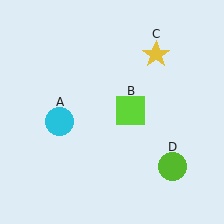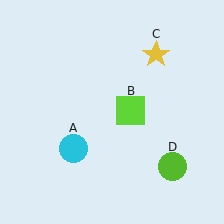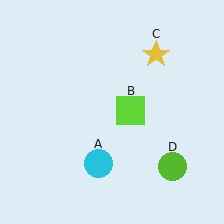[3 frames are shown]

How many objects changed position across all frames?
1 object changed position: cyan circle (object A).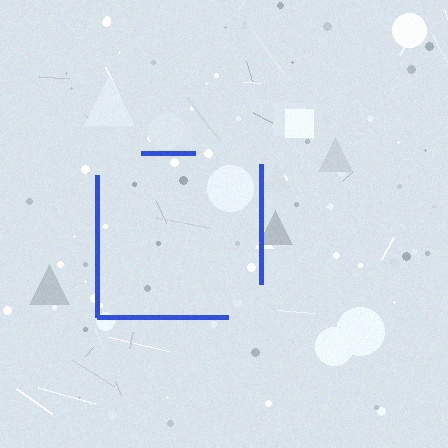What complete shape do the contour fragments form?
The contour fragments form a square.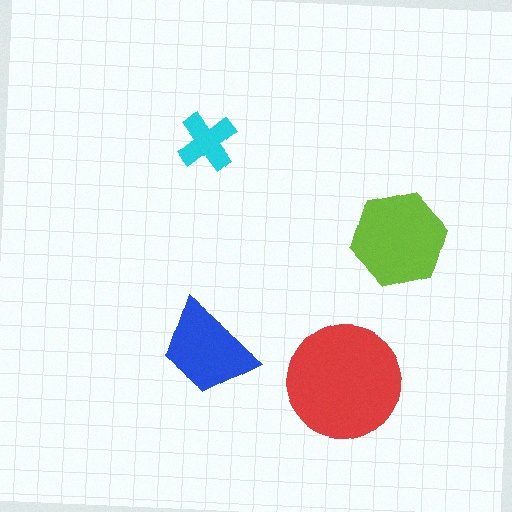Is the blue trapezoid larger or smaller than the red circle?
Smaller.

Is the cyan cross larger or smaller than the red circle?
Smaller.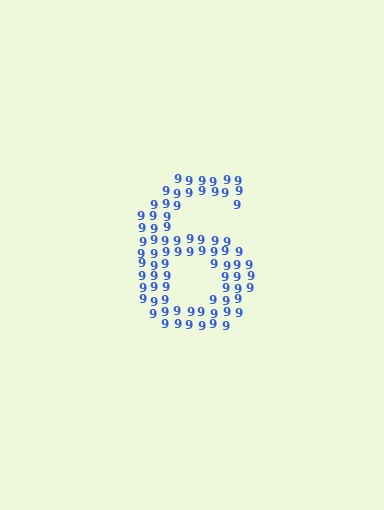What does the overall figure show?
The overall figure shows the digit 6.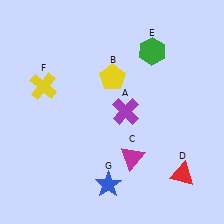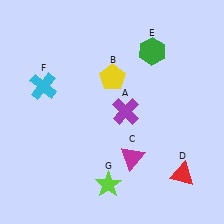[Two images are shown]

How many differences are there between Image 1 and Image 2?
There are 2 differences between the two images.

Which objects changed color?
F changed from yellow to cyan. G changed from blue to lime.